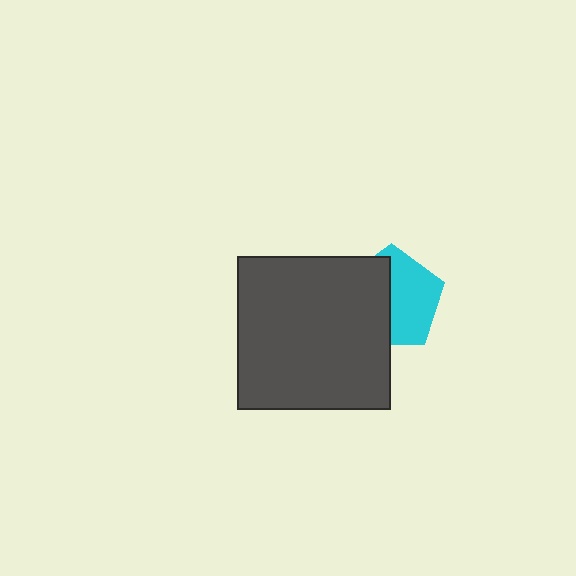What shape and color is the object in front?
The object in front is a dark gray square.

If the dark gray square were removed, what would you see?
You would see the complete cyan pentagon.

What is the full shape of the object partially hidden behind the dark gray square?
The partially hidden object is a cyan pentagon.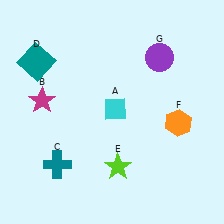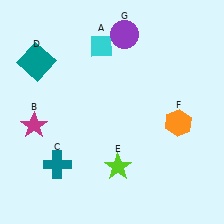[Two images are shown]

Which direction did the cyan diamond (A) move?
The cyan diamond (A) moved up.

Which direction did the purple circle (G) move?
The purple circle (G) moved left.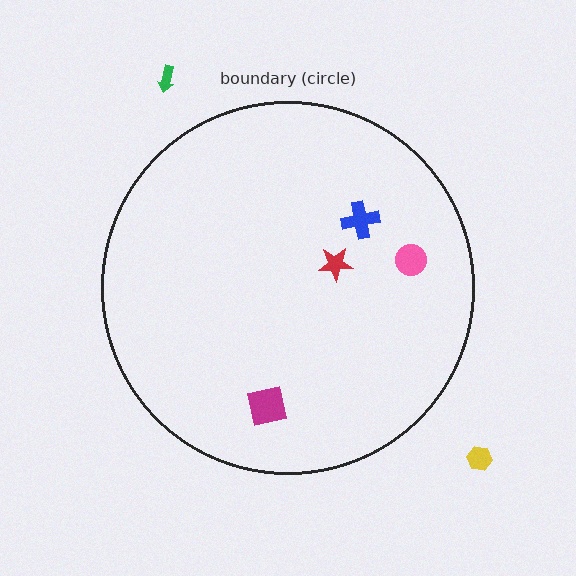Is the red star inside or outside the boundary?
Inside.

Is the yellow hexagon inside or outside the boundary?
Outside.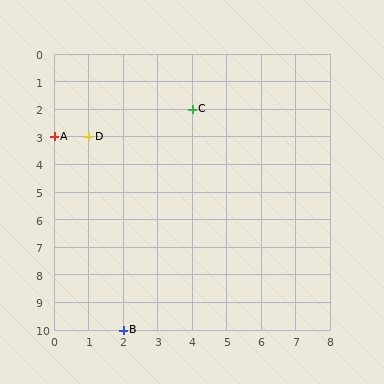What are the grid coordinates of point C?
Point C is at grid coordinates (4, 2).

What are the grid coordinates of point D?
Point D is at grid coordinates (1, 3).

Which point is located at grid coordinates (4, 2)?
Point C is at (4, 2).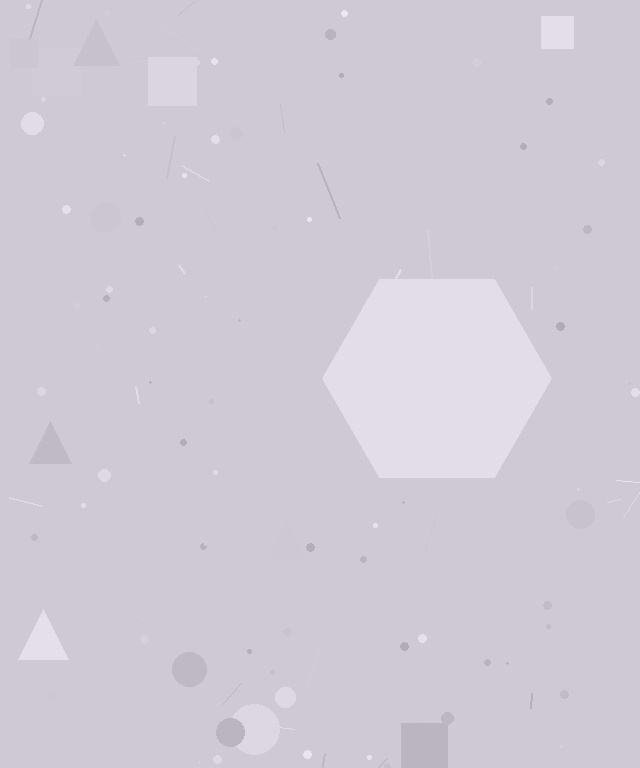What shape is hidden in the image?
A hexagon is hidden in the image.